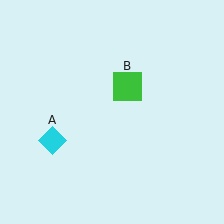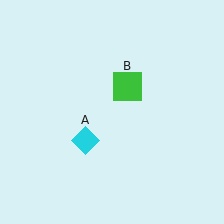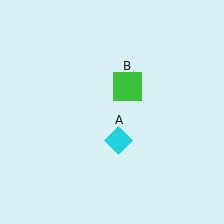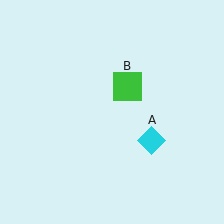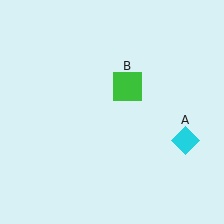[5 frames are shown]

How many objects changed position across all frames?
1 object changed position: cyan diamond (object A).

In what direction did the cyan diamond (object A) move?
The cyan diamond (object A) moved right.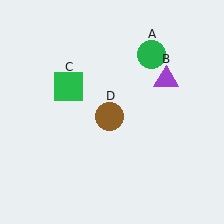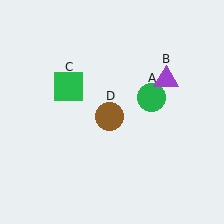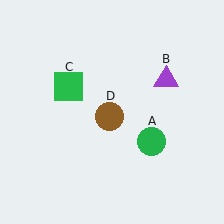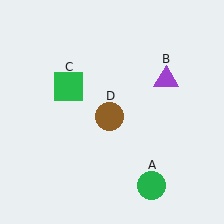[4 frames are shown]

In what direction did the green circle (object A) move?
The green circle (object A) moved down.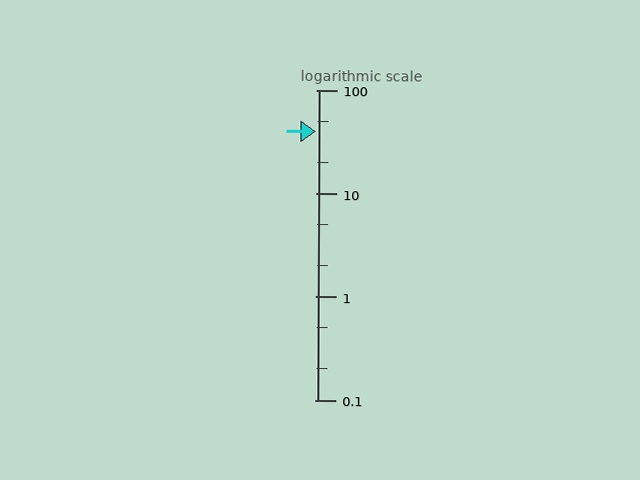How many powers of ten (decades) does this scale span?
The scale spans 3 decades, from 0.1 to 100.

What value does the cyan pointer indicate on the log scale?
The pointer indicates approximately 40.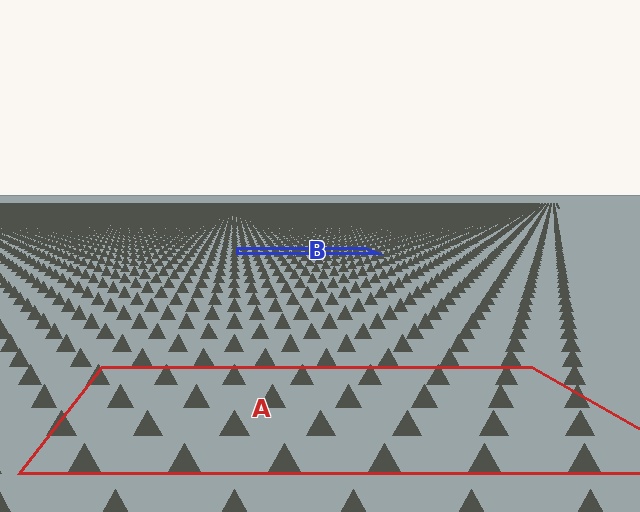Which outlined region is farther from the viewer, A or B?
Region B is farther from the viewer — the texture elements inside it appear smaller and more densely packed.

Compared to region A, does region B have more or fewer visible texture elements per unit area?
Region B has more texture elements per unit area — they are packed more densely because it is farther away.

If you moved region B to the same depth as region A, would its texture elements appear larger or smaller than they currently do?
They would appear larger. At a closer depth, the same texture elements are projected at a bigger on-screen size.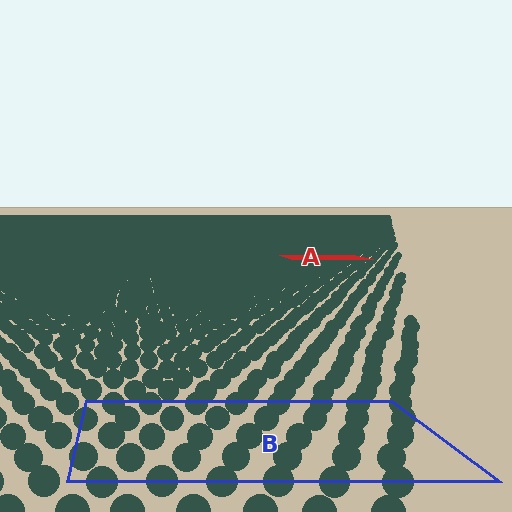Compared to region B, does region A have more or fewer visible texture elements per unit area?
Region A has more texture elements per unit area — they are packed more densely because it is farther away.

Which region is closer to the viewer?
Region B is closer. The texture elements there are larger and more spread out.